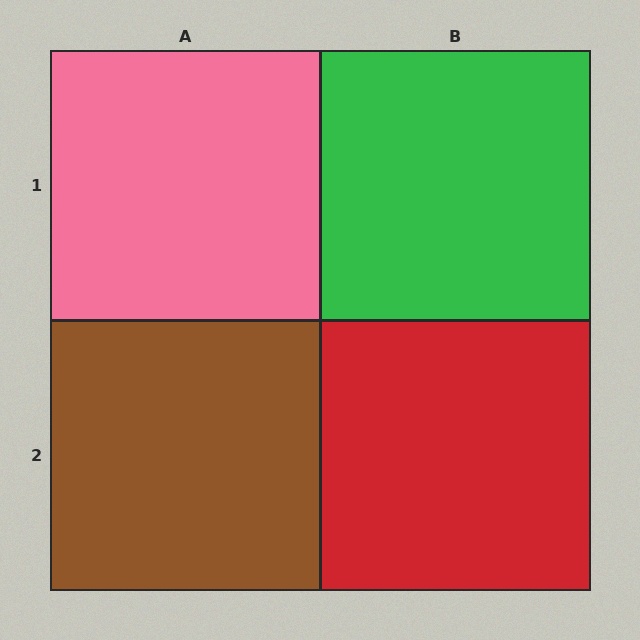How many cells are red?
1 cell is red.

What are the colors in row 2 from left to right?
Brown, red.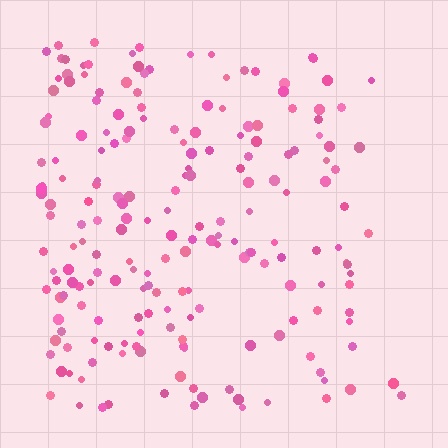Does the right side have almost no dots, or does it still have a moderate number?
Still a moderate number, just noticeably fewer than the left.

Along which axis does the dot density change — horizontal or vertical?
Horizontal.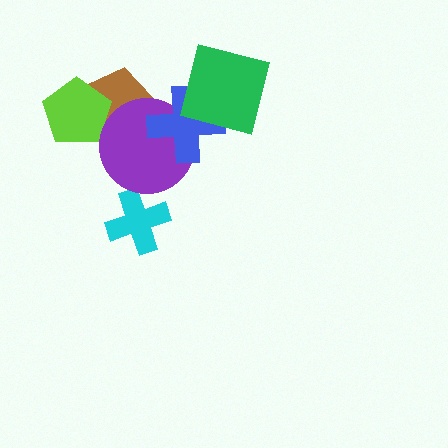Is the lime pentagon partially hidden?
No, no other shape covers it.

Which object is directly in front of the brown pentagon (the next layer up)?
The lime pentagon is directly in front of the brown pentagon.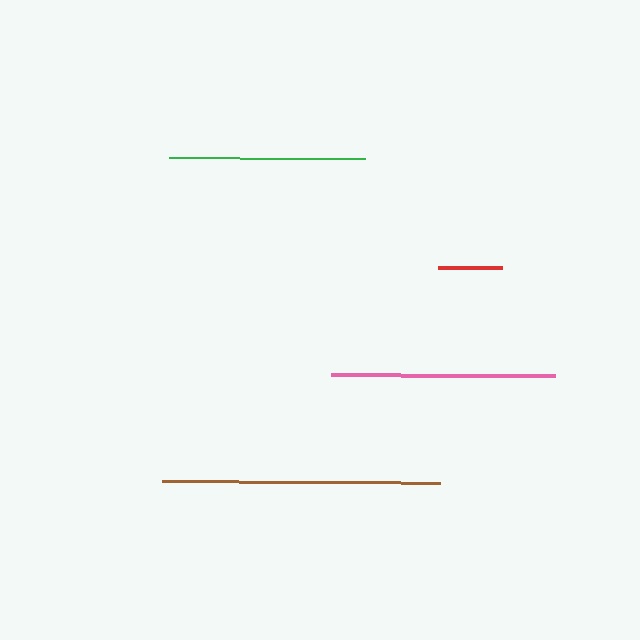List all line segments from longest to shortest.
From longest to shortest: brown, pink, green, red.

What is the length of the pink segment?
The pink segment is approximately 224 pixels long.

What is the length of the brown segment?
The brown segment is approximately 278 pixels long.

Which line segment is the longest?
The brown line is the longest at approximately 278 pixels.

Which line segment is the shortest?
The red line is the shortest at approximately 64 pixels.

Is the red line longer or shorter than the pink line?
The pink line is longer than the red line.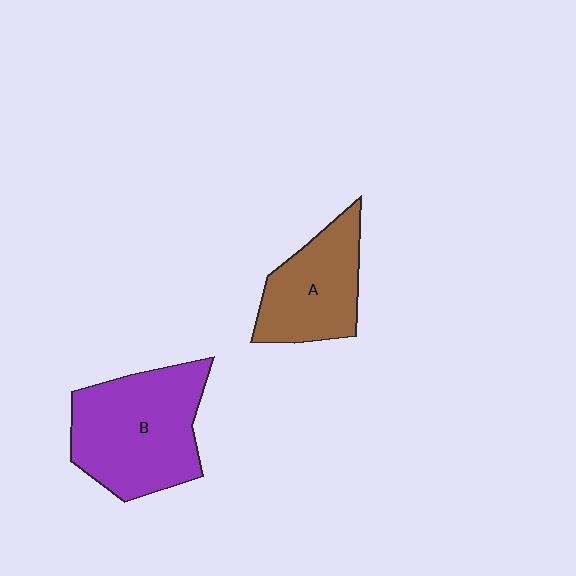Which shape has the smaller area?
Shape A (brown).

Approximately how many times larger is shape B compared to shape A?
Approximately 1.5 times.